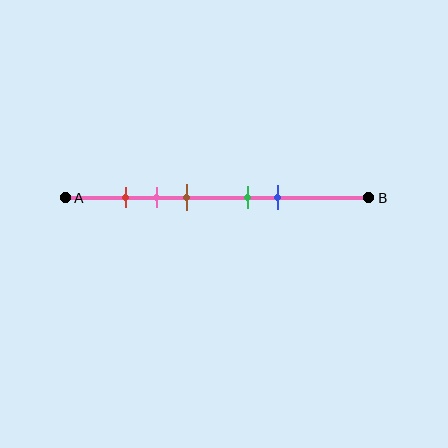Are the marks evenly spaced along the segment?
No, the marks are not evenly spaced.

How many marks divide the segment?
There are 5 marks dividing the segment.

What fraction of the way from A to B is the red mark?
The red mark is approximately 20% (0.2) of the way from A to B.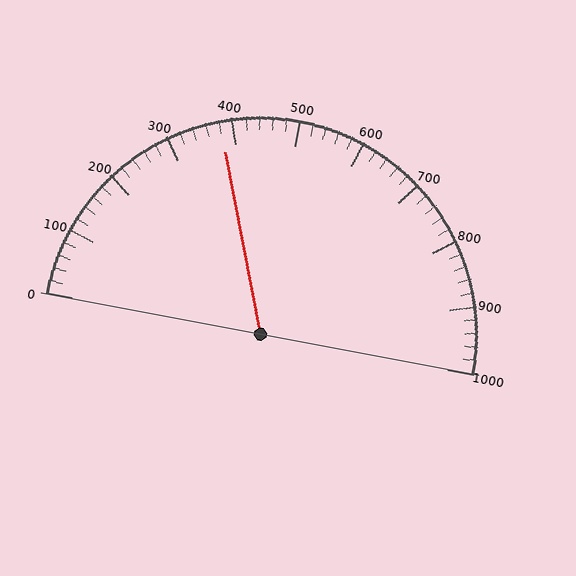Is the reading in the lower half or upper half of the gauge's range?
The reading is in the lower half of the range (0 to 1000).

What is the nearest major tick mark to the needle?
The nearest major tick mark is 400.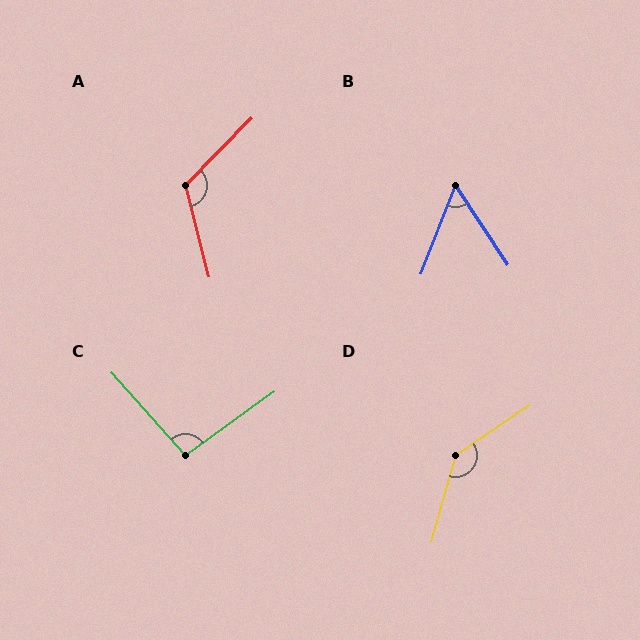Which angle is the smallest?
B, at approximately 55 degrees.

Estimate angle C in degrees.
Approximately 96 degrees.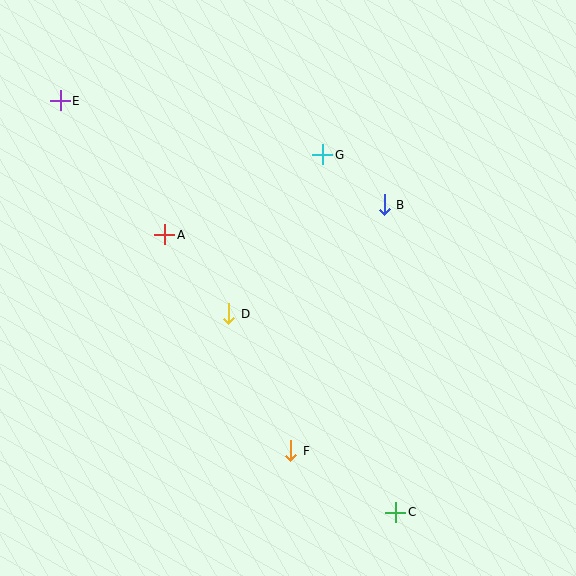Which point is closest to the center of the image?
Point D at (229, 314) is closest to the center.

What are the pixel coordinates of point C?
Point C is at (396, 512).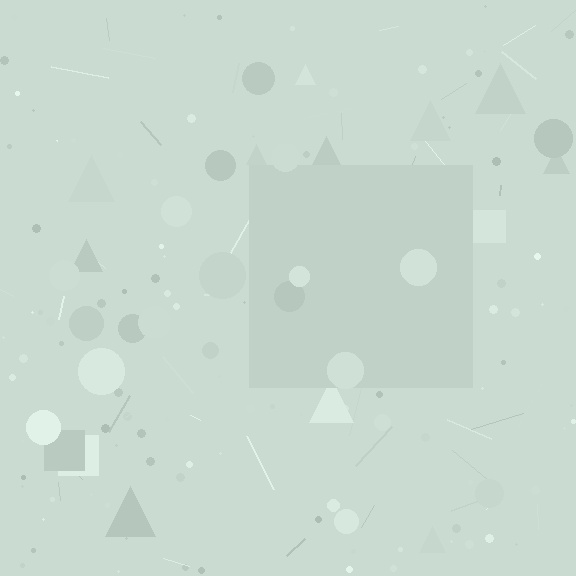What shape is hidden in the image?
A square is hidden in the image.